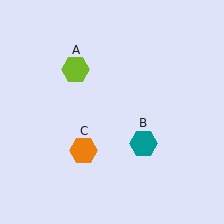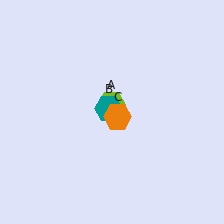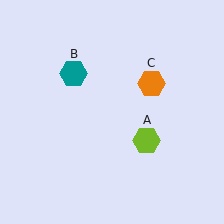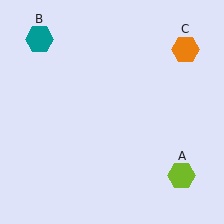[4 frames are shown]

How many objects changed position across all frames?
3 objects changed position: lime hexagon (object A), teal hexagon (object B), orange hexagon (object C).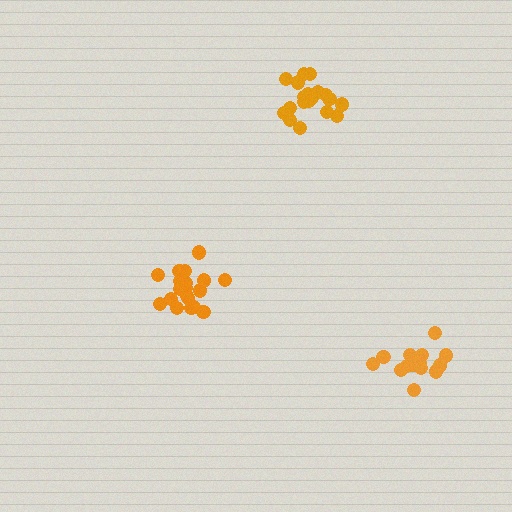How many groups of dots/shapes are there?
There are 3 groups.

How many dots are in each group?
Group 1: 19 dots, Group 2: 19 dots, Group 3: 15 dots (53 total).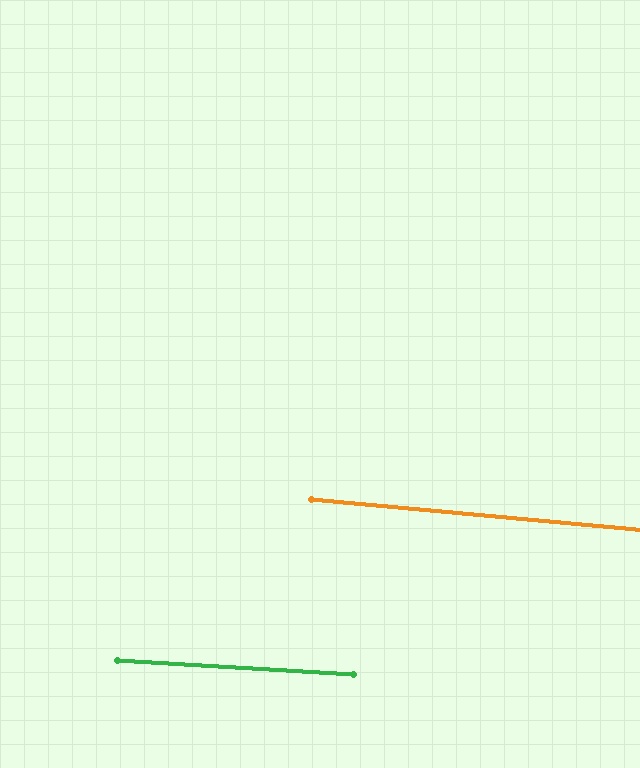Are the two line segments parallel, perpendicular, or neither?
Parallel — their directions differ by only 1.8°.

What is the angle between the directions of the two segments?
Approximately 2 degrees.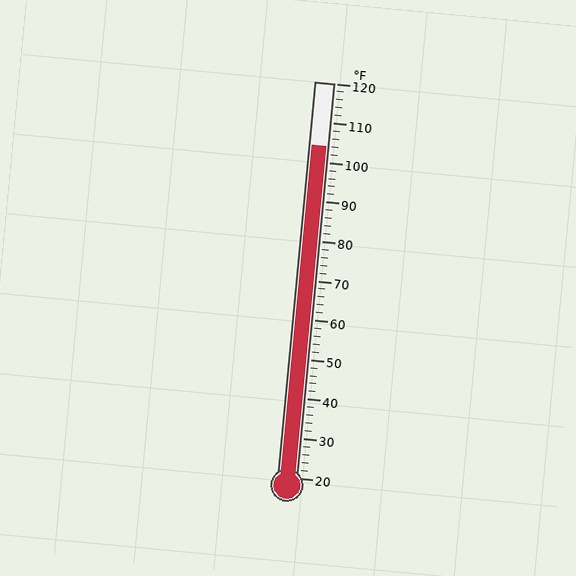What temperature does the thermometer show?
The thermometer shows approximately 104°F.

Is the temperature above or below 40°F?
The temperature is above 40°F.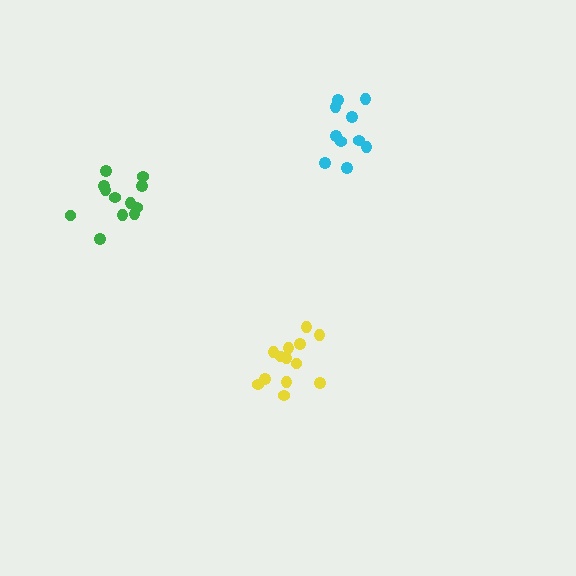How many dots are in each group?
Group 1: 10 dots, Group 2: 12 dots, Group 3: 13 dots (35 total).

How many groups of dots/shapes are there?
There are 3 groups.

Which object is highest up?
The cyan cluster is topmost.